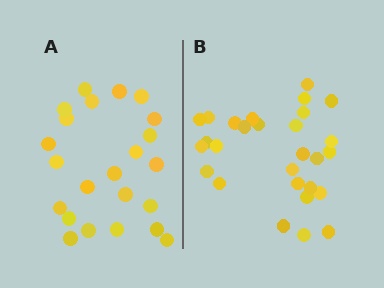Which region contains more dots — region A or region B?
Region B (the right region) has more dots.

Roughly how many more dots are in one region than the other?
Region B has about 5 more dots than region A.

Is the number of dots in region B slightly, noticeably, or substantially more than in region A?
Region B has only slightly more — the two regions are fairly close. The ratio is roughly 1.2 to 1.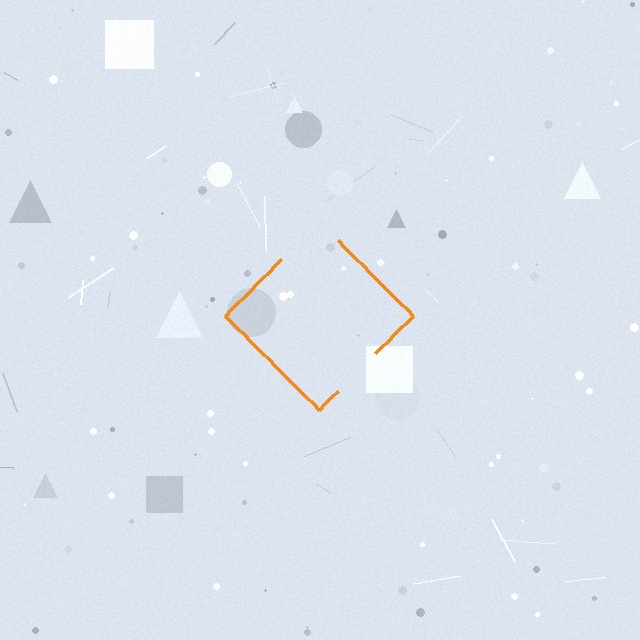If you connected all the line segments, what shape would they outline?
They would outline a diamond.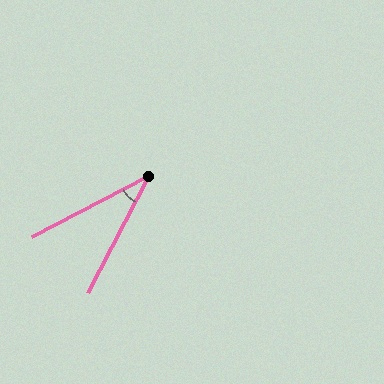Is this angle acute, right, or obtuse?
It is acute.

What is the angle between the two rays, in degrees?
Approximately 35 degrees.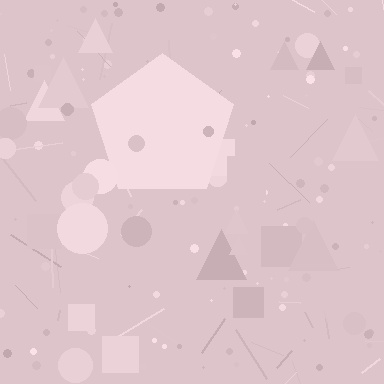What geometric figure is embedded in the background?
A pentagon is embedded in the background.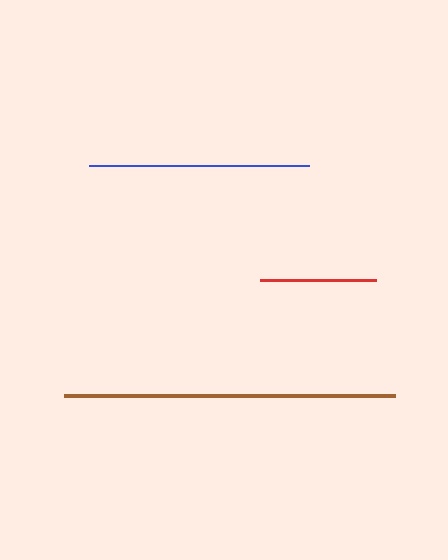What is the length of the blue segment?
The blue segment is approximately 219 pixels long.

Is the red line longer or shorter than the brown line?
The brown line is longer than the red line.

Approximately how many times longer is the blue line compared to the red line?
The blue line is approximately 1.9 times the length of the red line.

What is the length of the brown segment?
The brown segment is approximately 331 pixels long.